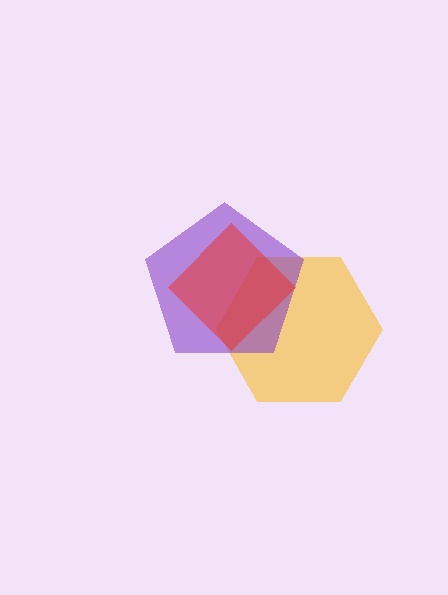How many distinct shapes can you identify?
There are 3 distinct shapes: a yellow hexagon, a purple pentagon, a red diamond.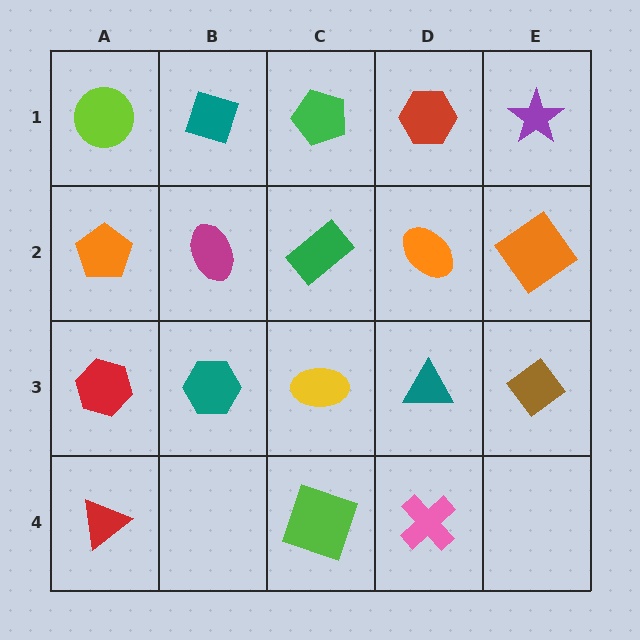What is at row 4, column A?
A red triangle.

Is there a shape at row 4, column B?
No, that cell is empty.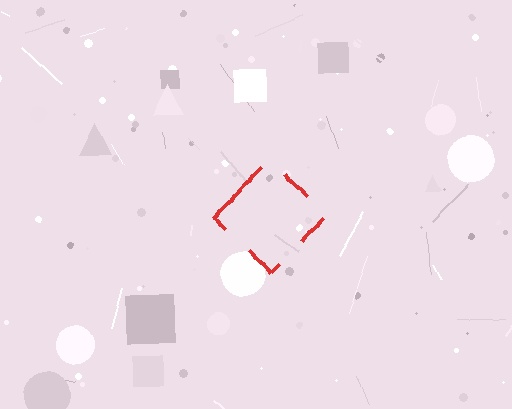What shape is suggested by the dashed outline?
The dashed outline suggests a diamond.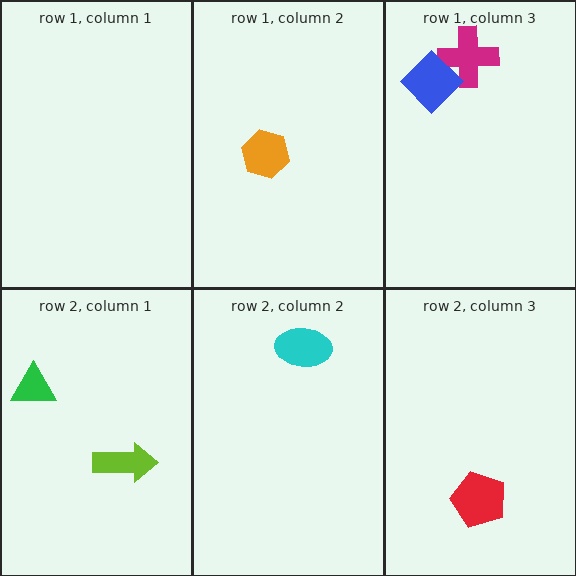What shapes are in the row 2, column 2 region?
The cyan ellipse.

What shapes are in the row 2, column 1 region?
The lime arrow, the green triangle.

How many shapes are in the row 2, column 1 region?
2.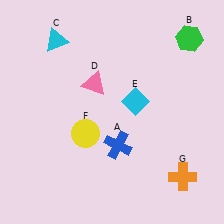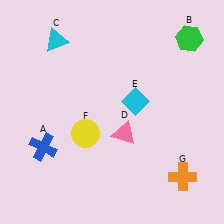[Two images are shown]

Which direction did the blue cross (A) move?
The blue cross (A) moved left.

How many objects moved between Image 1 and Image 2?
2 objects moved between the two images.